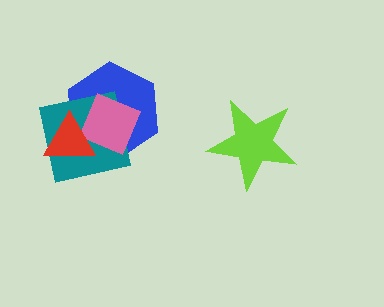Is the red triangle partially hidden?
No, no other shape covers it.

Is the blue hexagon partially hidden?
Yes, it is partially covered by another shape.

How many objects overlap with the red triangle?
3 objects overlap with the red triangle.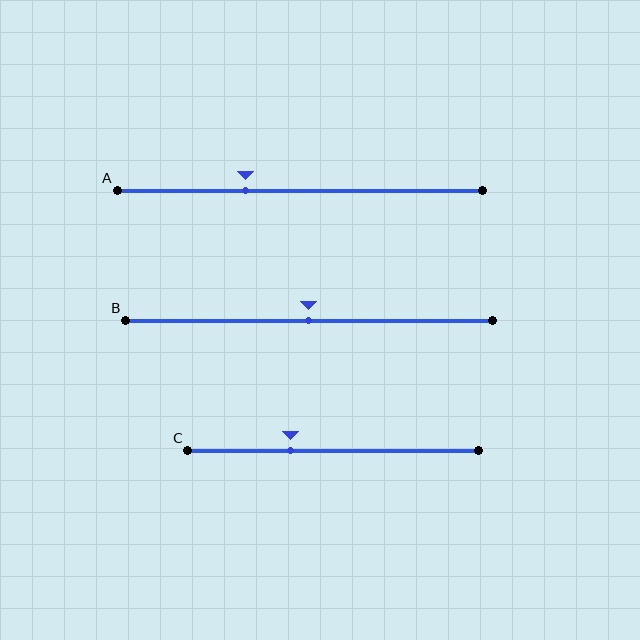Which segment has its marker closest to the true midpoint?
Segment B has its marker closest to the true midpoint.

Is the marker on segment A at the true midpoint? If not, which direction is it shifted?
No, the marker on segment A is shifted to the left by about 15% of the segment length.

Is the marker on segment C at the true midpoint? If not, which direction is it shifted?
No, the marker on segment C is shifted to the left by about 15% of the segment length.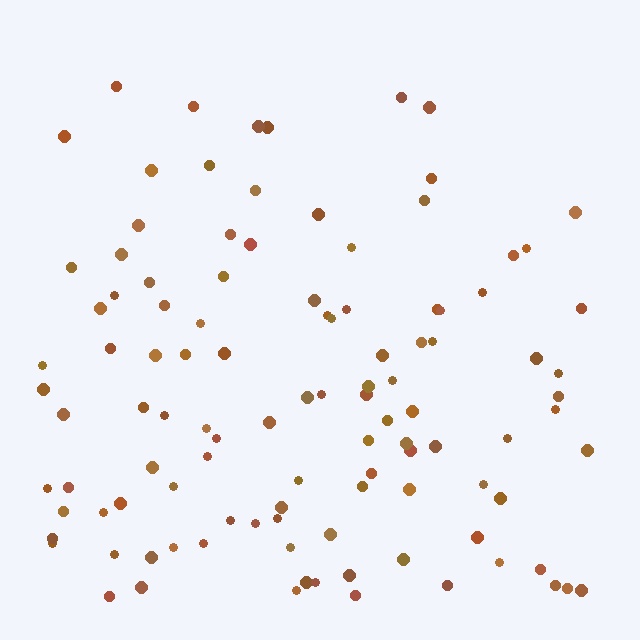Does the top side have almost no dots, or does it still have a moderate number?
Still a moderate number, just noticeably fewer than the bottom.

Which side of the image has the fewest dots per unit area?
The top.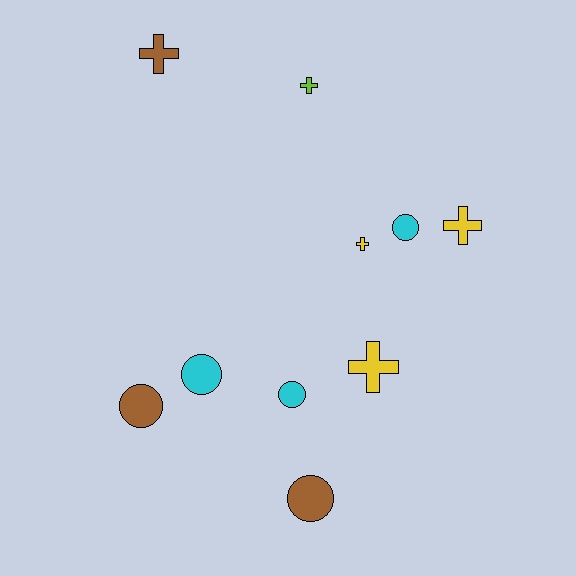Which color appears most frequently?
Cyan, with 3 objects.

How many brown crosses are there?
There is 1 brown cross.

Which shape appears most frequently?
Cross, with 5 objects.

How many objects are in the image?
There are 10 objects.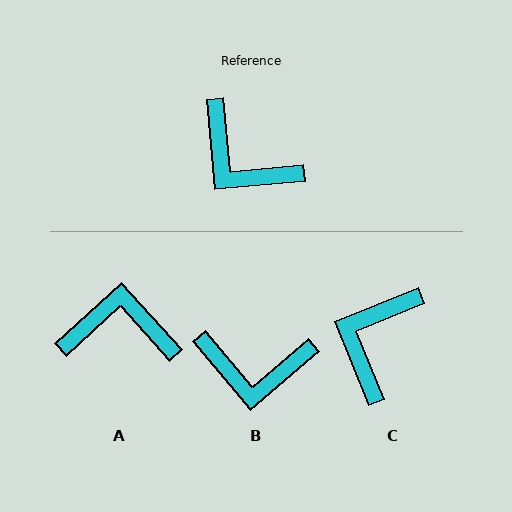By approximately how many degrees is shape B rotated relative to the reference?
Approximately 35 degrees counter-clockwise.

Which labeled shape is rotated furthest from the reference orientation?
A, about 143 degrees away.